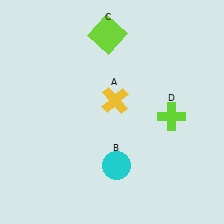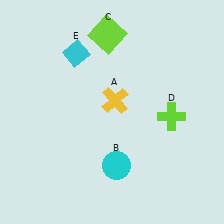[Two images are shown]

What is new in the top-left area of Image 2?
A cyan diamond (E) was added in the top-left area of Image 2.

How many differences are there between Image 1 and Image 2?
There is 1 difference between the two images.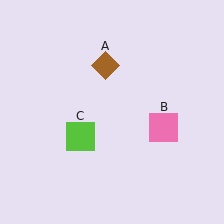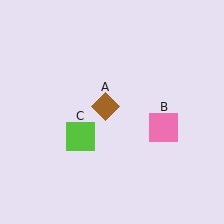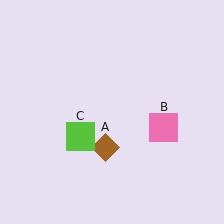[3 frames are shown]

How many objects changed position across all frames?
1 object changed position: brown diamond (object A).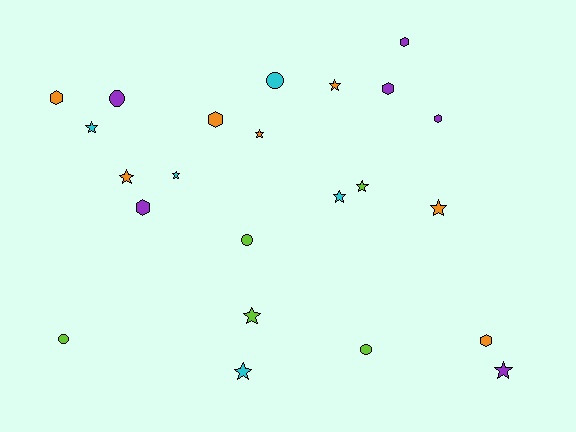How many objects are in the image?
There are 23 objects.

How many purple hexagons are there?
There are 4 purple hexagons.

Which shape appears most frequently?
Star, with 11 objects.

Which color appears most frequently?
Orange, with 7 objects.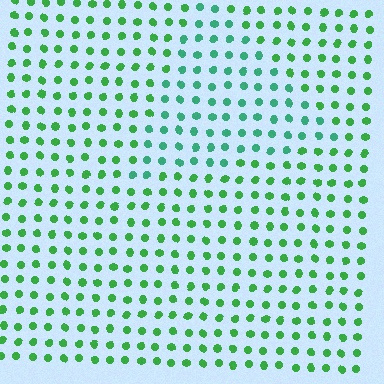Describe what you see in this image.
The image is filled with small green elements in a uniform arrangement. A triangle-shaped region is visible where the elements are tinted to a slightly different hue, forming a subtle color boundary.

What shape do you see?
I see a triangle.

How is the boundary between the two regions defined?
The boundary is defined purely by a slight shift in hue (about 30 degrees). Spacing, size, and orientation are identical on both sides.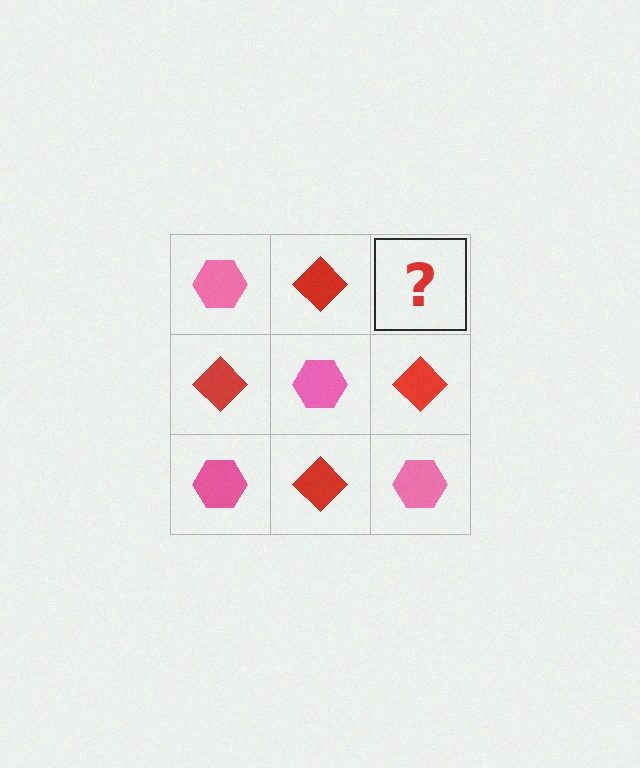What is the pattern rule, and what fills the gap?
The rule is that it alternates pink hexagon and red diamond in a checkerboard pattern. The gap should be filled with a pink hexagon.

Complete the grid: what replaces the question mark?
The question mark should be replaced with a pink hexagon.